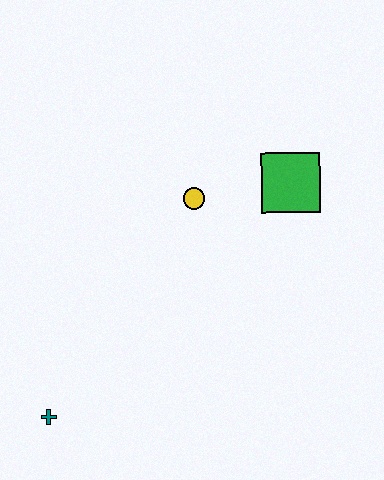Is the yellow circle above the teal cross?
Yes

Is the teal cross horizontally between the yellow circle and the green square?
No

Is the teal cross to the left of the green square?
Yes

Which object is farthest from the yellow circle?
The teal cross is farthest from the yellow circle.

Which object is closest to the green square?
The yellow circle is closest to the green square.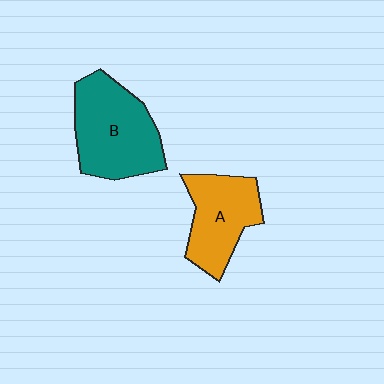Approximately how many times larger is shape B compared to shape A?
Approximately 1.3 times.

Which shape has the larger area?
Shape B (teal).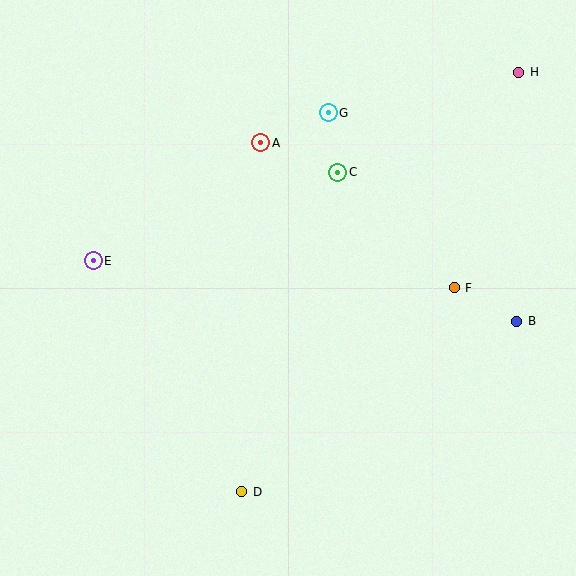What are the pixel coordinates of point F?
Point F is at (454, 288).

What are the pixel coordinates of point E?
Point E is at (93, 261).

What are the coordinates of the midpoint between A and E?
The midpoint between A and E is at (177, 202).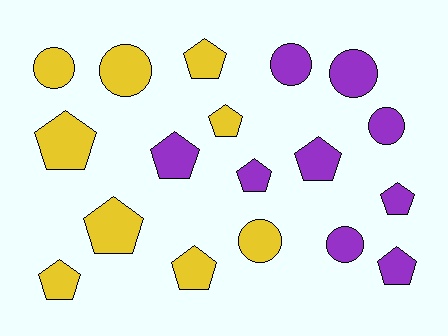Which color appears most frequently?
Yellow, with 9 objects.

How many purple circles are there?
There are 4 purple circles.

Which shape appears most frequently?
Pentagon, with 11 objects.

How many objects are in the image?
There are 18 objects.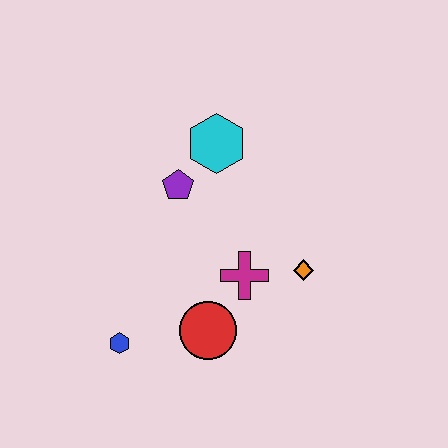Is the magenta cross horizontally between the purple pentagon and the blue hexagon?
No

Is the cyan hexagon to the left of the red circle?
No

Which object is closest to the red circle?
The magenta cross is closest to the red circle.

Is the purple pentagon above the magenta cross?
Yes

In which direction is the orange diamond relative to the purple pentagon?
The orange diamond is to the right of the purple pentagon.